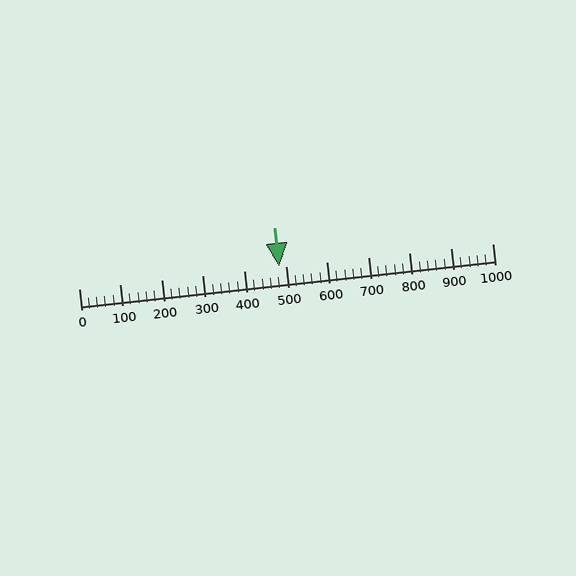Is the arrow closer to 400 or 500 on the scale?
The arrow is closer to 500.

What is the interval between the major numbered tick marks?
The major tick marks are spaced 100 units apart.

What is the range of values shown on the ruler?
The ruler shows values from 0 to 1000.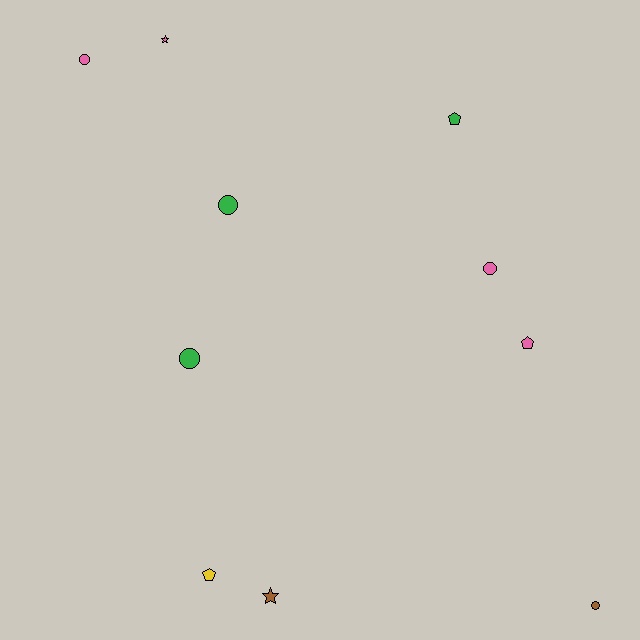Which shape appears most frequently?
Circle, with 5 objects.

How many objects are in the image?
There are 10 objects.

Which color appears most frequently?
Pink, with 4 objects.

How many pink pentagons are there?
There is 1 pink pentagon.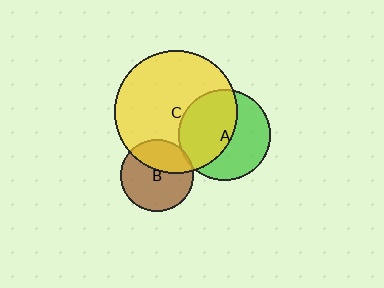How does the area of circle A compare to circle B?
Approximately 1.6 times.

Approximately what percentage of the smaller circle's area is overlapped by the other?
Approximately 50%.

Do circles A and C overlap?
Yes.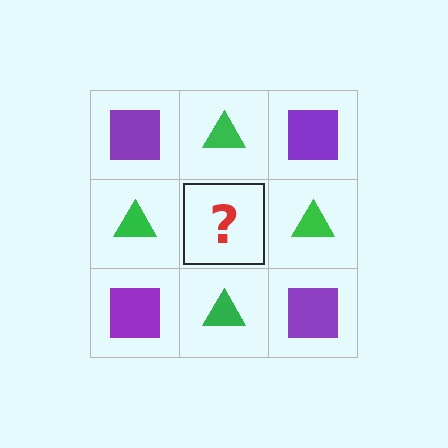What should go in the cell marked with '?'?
The missing cell should contain a purple square.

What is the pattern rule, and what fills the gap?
The rule is that it alternates purple square and green triangle in a checkerboard pattern. The gap should be filled with a purple square.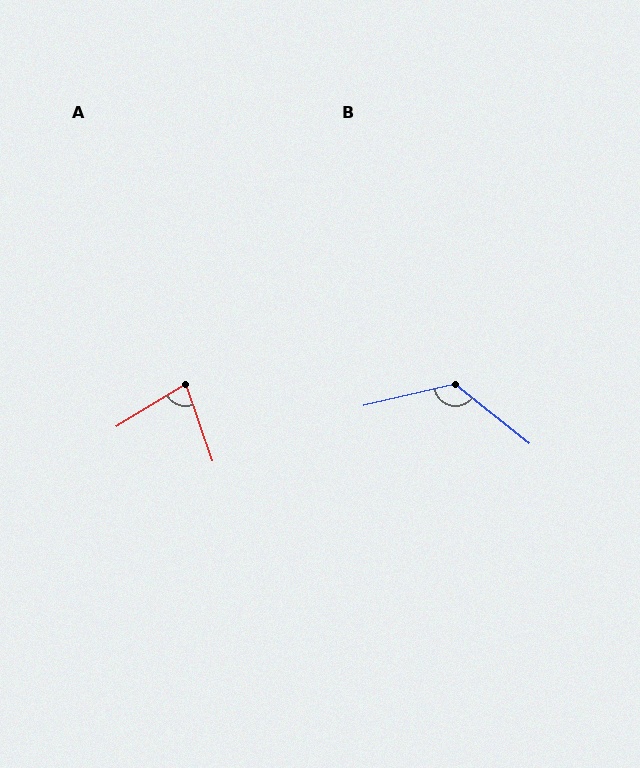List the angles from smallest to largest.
A (78°), B (128°).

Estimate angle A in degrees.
Approximately 78 degrees.